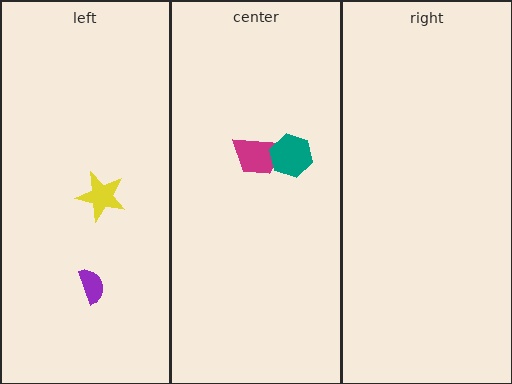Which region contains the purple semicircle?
The left region.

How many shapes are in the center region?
2.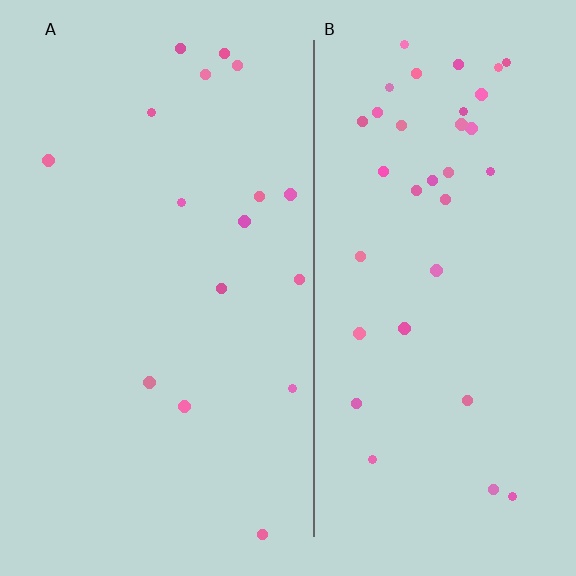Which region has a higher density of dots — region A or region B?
B (the right).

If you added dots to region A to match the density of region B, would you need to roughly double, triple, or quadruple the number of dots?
Approximately double.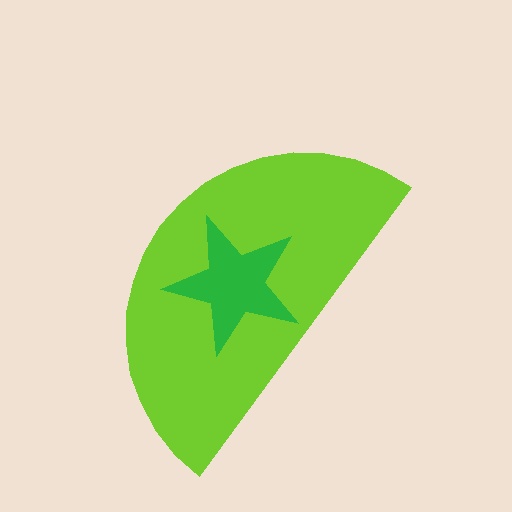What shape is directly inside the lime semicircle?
The green star.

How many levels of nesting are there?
2.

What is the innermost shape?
The green star.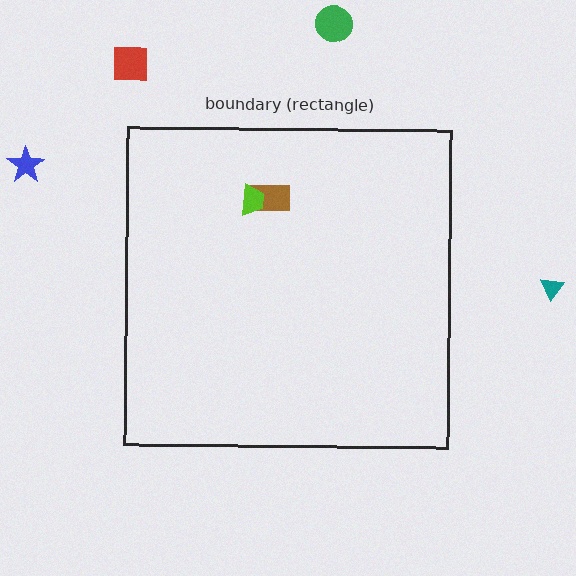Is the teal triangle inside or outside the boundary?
Outside.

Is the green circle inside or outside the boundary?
Outside.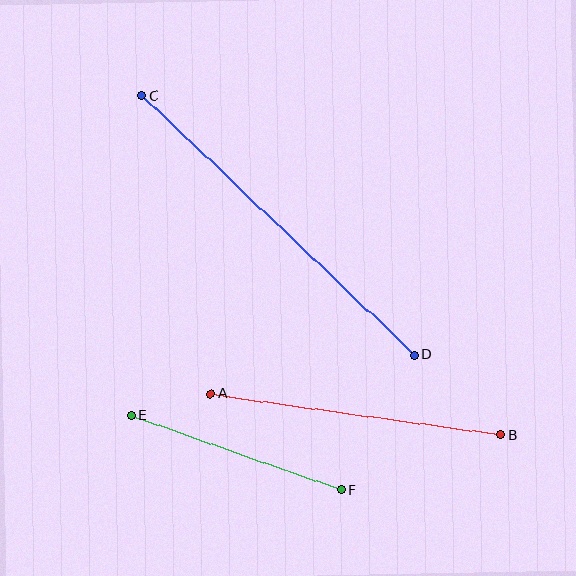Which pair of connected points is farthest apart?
Points C and D are farthest apart.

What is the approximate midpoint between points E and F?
The midpoint is at approximately (236, 453) pixels.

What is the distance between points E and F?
The distance is approximately 222 pixels.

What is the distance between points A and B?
The distance is approximately 293 pixels.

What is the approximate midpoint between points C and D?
The midpoint is at approximately (278, 225) pixels.